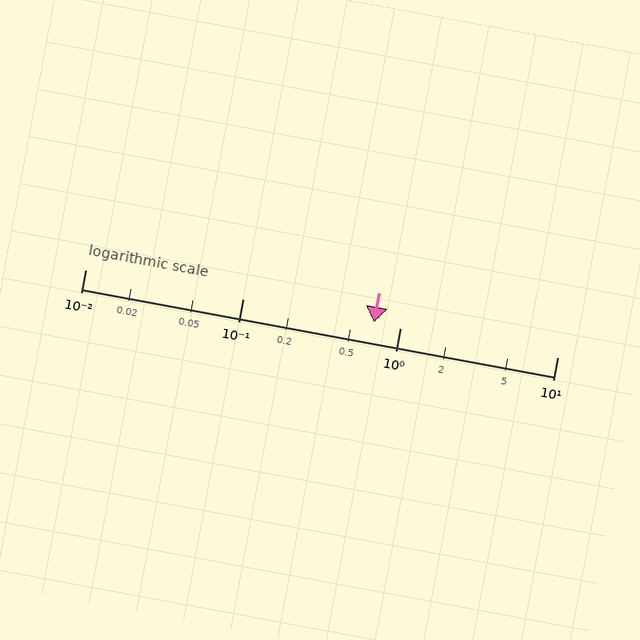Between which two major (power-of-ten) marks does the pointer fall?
The pointer is between 0.1 and 1.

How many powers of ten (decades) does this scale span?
The scale spans 3 decades, from 0.01 to 10.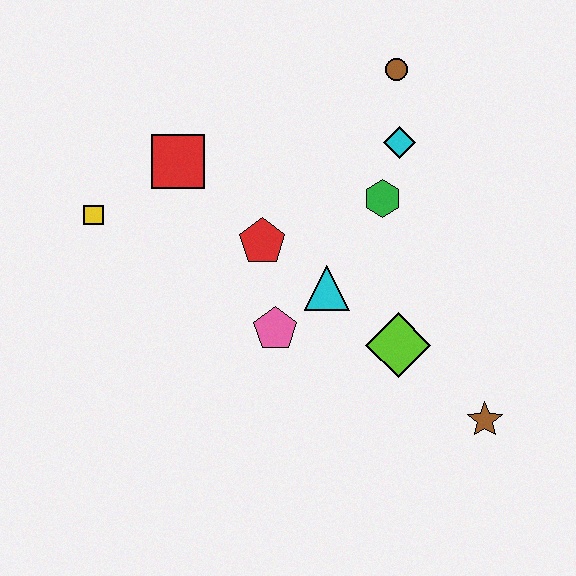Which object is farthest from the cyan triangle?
The yellow square is farthest from the cyan triangle.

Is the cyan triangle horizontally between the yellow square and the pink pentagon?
No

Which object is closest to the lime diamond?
The cyan triangle is closest to the lime diamond.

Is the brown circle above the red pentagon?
Yes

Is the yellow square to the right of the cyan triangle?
No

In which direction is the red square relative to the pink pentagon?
The red square is above the pink pentagon.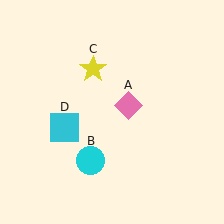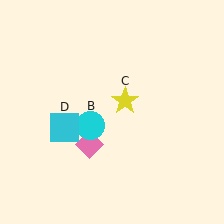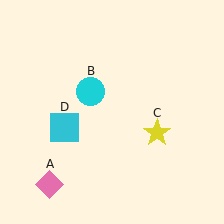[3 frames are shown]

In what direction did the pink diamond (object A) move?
The pink diamond (object A) moved down and to the left.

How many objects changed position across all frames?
3 objects changed position: pink diamond (object A), cyan circle (object B), yellow star (object C).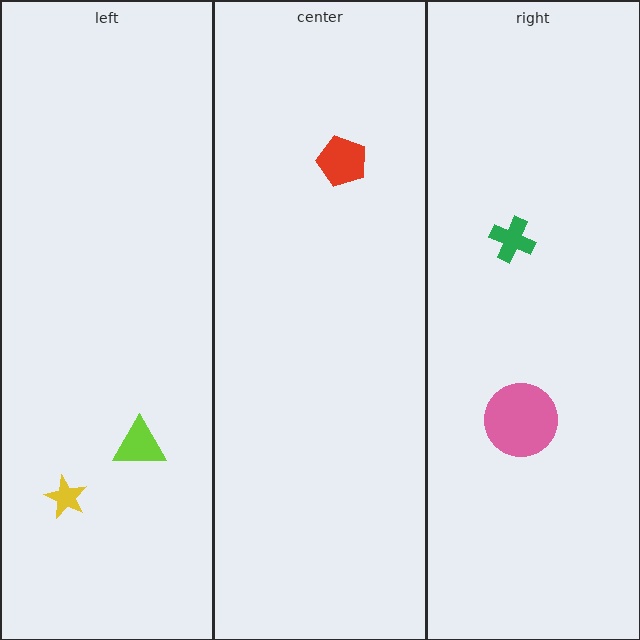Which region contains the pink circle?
The right region.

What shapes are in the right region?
The green cross, the pink circle.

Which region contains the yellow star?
The left region.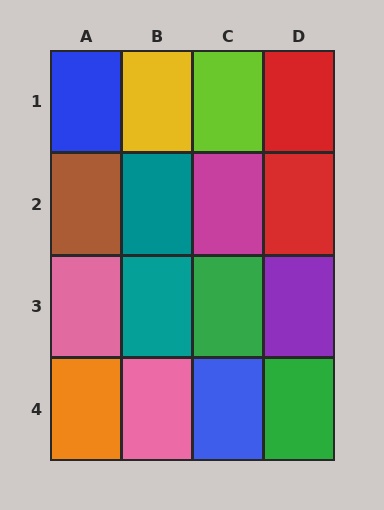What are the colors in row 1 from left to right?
Blue, yellow, lime, red.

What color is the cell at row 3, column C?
Green.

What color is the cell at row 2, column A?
Brown.